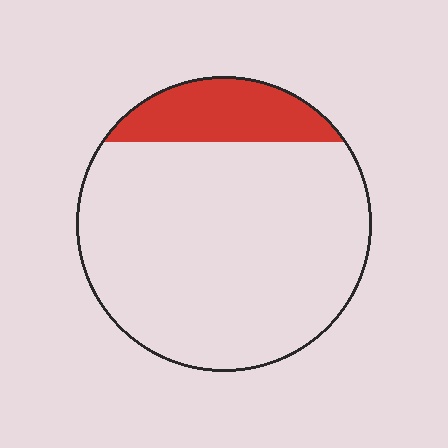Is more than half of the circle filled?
No.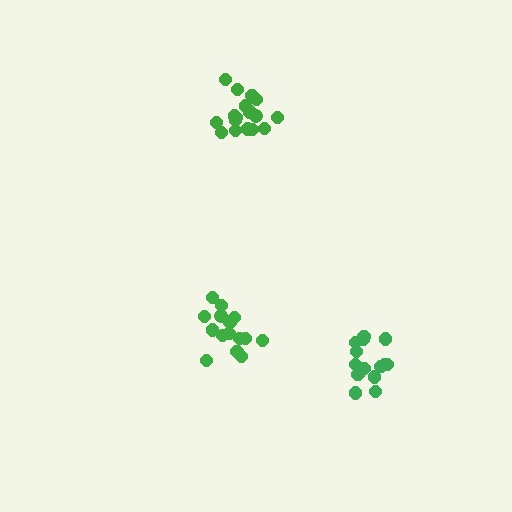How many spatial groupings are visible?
There are 3 spatial groupings.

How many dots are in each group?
Group 1: 16 dots, Group 2: 19 dots, Group 3: 15 dots (50 total).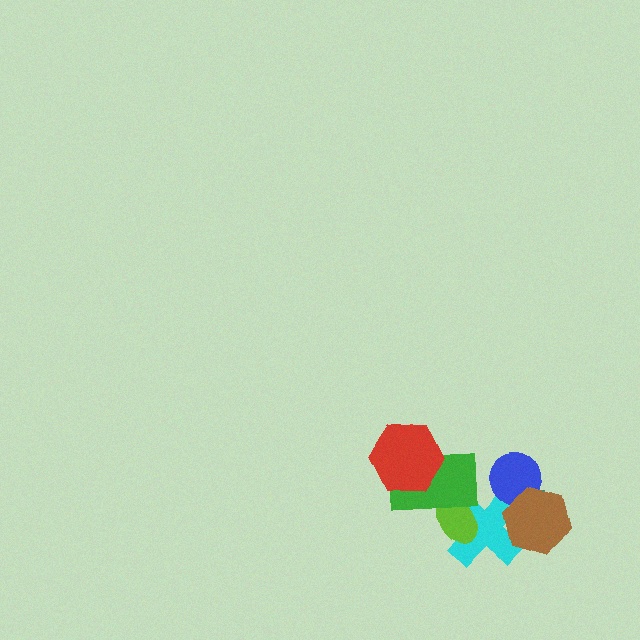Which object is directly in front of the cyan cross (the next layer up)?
The lime ellipse is directly in front of the cyan cross.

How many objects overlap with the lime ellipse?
2 objects overlap with the lime ellipse.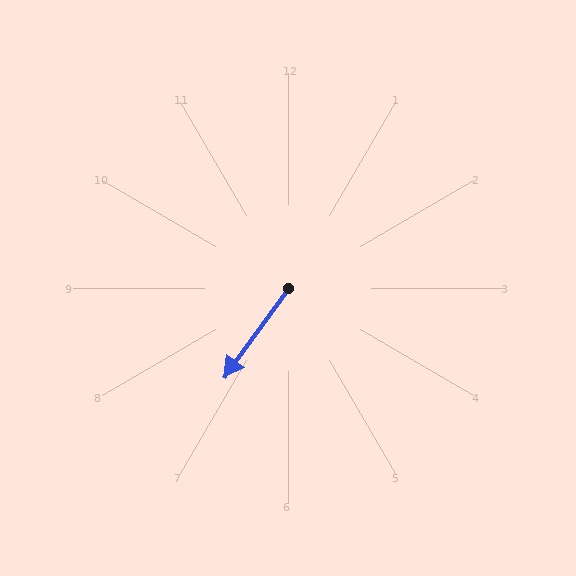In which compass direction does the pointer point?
Southwest.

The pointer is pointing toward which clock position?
Roughly 7 o'clock.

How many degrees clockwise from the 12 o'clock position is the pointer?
Approximately 216 degrees.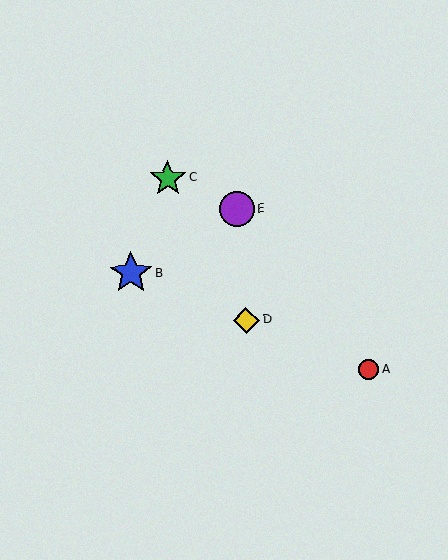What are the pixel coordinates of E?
Object E is at (237, 209).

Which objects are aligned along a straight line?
Objects A, B, D are aligned along a straight line.